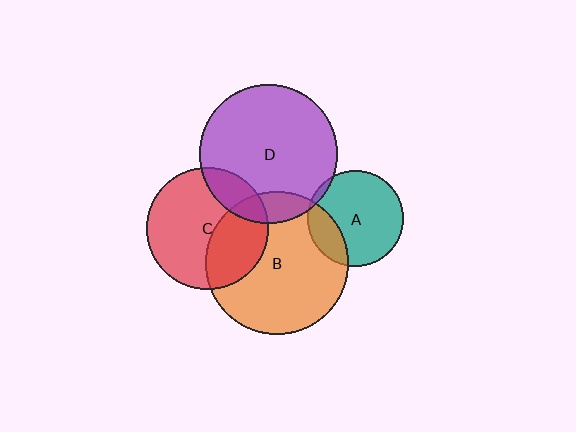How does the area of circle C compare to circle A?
Approximately 1.6 times.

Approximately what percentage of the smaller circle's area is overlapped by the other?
Approximately 20%.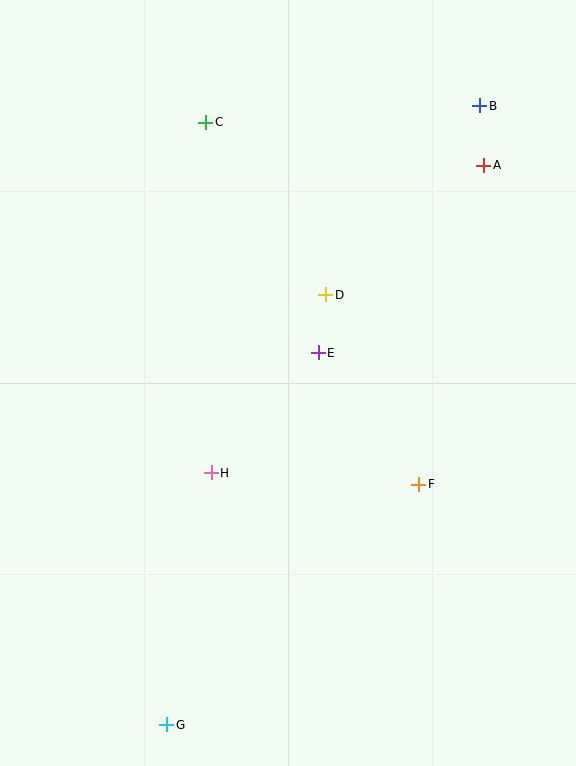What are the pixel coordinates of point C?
Point C is at (206, 122).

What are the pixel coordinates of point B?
Point B is at (480, 106).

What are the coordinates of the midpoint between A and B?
The midpoint between A and B is at (482, 135).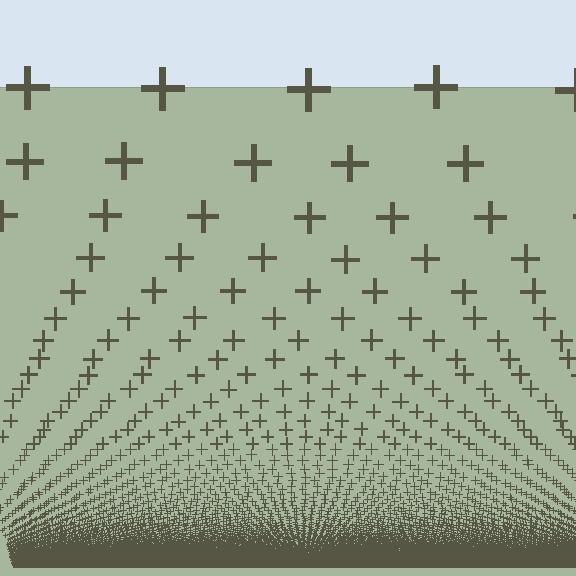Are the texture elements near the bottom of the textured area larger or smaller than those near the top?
Smaller. The gradient is inverted — elements near the bottom are smaller and denser.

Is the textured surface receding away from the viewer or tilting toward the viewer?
The surface appears to tilt toward the viewer. Texture elements get larger and sparser toward the top.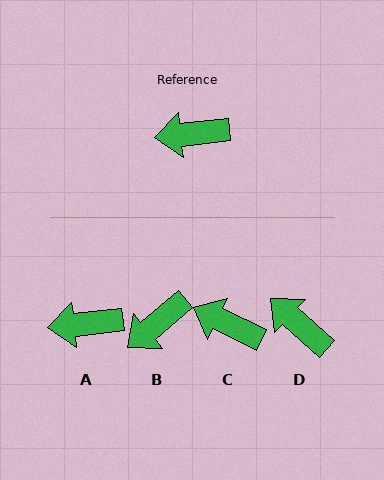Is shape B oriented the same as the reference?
No, it is off by about 34 degrees.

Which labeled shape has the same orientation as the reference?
A.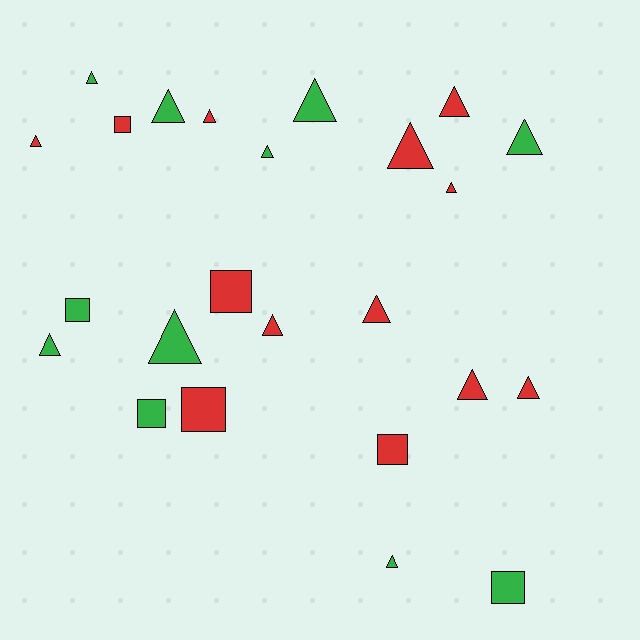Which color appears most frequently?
Red, with 13 objects.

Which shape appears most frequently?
Triangle, with 17 objects.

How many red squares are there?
There are 4 red squares.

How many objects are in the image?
There are 24 objects.